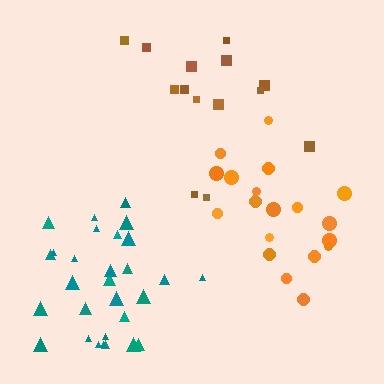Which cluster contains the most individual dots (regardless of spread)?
Teal (29).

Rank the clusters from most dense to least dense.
teal, orange, brown.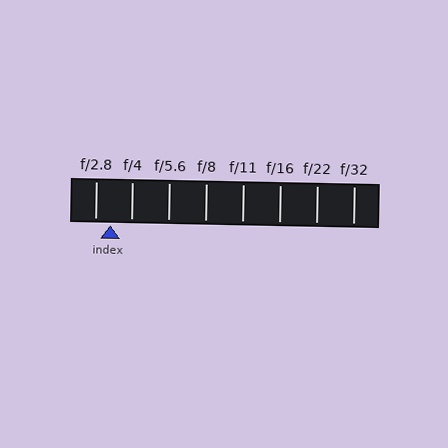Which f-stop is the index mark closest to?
The index mark is closest to f/2.8.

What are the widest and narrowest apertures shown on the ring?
The widest aperture shown is f/2.8 and the narrowest is f/32.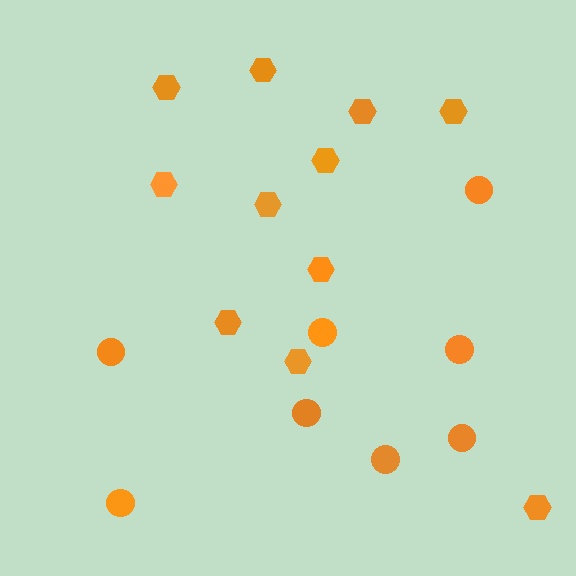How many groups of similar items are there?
There are 2 groups: one group of hexagons (11) and one group of circles (8).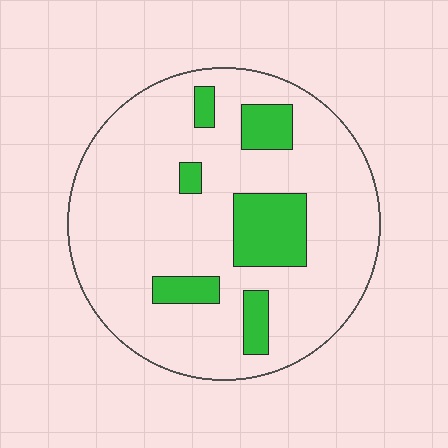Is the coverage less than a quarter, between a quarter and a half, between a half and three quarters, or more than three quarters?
Less than a quarter.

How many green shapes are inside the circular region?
6.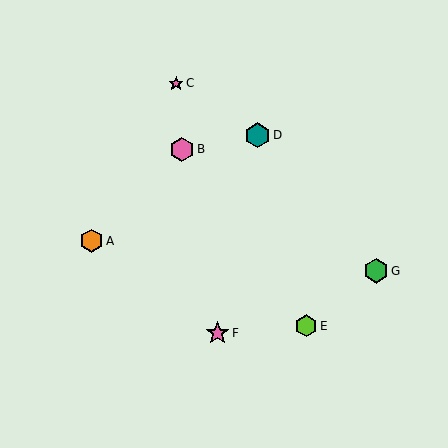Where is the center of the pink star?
The center of the pink star is at (176, 83).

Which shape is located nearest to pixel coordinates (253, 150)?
The teal hexagon (labeled D) at (258, 135) is nearest to that location.